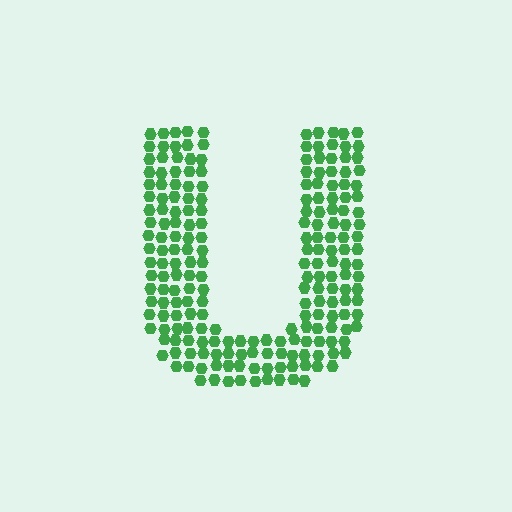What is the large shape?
The large shape is the letter U.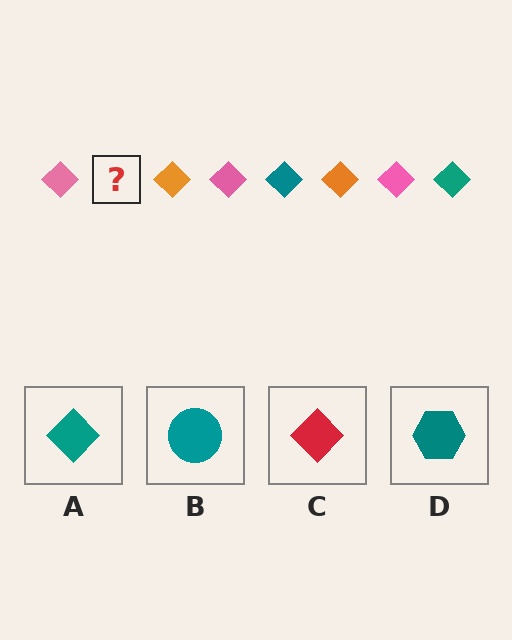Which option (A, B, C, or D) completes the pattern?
A.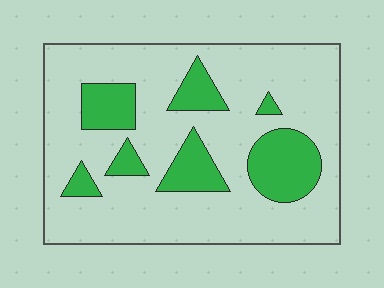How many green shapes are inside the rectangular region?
7.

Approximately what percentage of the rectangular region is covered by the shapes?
Approximately 20%.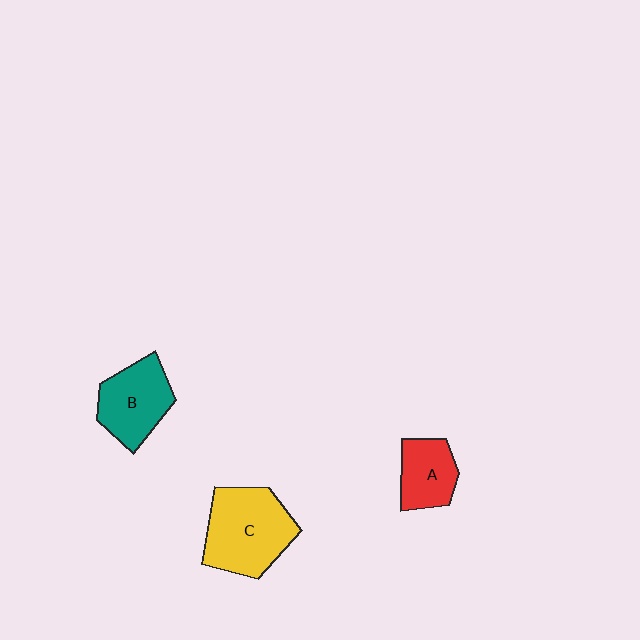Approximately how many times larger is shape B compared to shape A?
Approximately 1.3 times.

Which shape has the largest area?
Shape C (yellow).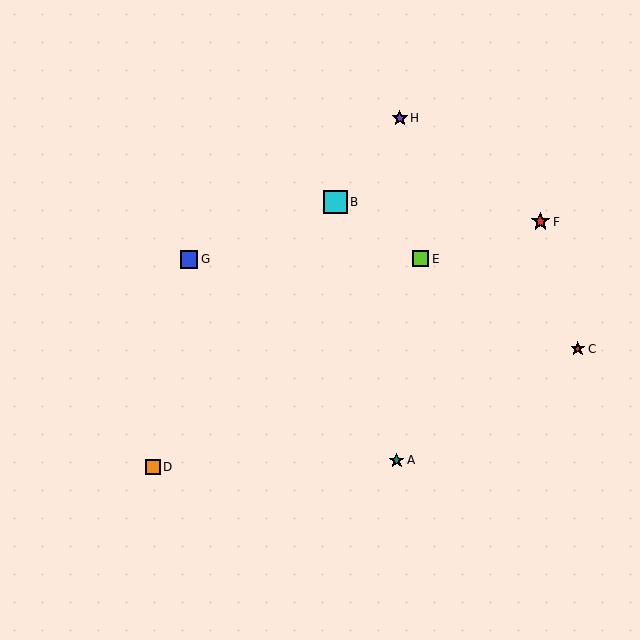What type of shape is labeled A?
Shape A is a teal star.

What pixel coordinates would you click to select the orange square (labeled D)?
Click at (153, 467) to select the orange square D.